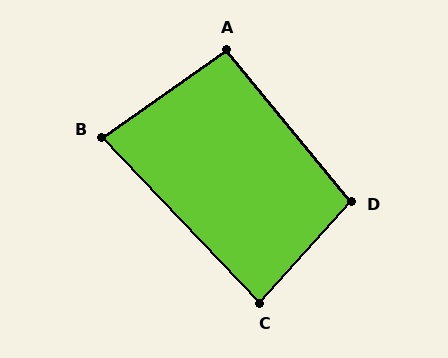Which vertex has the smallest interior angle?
B, at approximately 81 degrees.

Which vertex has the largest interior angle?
D, at approximately 99 degrees.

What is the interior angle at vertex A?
Approximately 94 degrees (approximately right).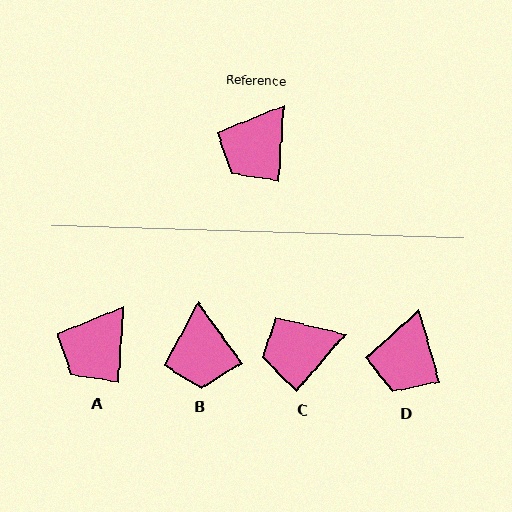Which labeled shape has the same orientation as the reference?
A.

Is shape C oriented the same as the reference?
No, it is off by about 36 degrees.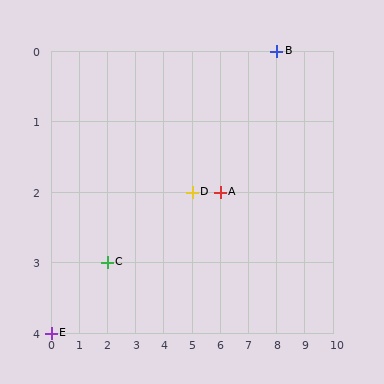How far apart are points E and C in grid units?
Points E and C are 2 columns and 1 row apart (about 2.2 grid units diagonally).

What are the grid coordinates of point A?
Point A is at grid coordinates (6, 2).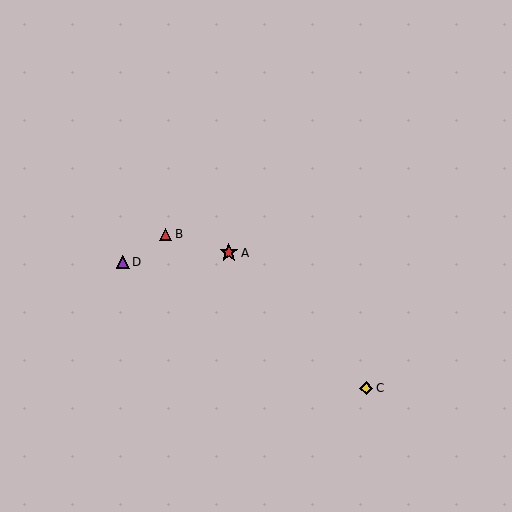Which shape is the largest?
The red star (labeled A) is the largest.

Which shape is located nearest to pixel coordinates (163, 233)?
The red triangle (labeled B) at (166, 234) is nearest to that location.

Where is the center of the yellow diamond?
The center of the yellow diamond is at (366, 388).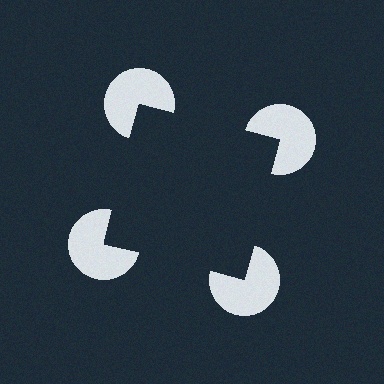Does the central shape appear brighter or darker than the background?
It typically appears slightly darker than the background, even though no actual brightness change is drawn.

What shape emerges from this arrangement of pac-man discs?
An illusory square — its edges are inferred from the aligned wedge cuts in the pac-man discs, not physically drawn.